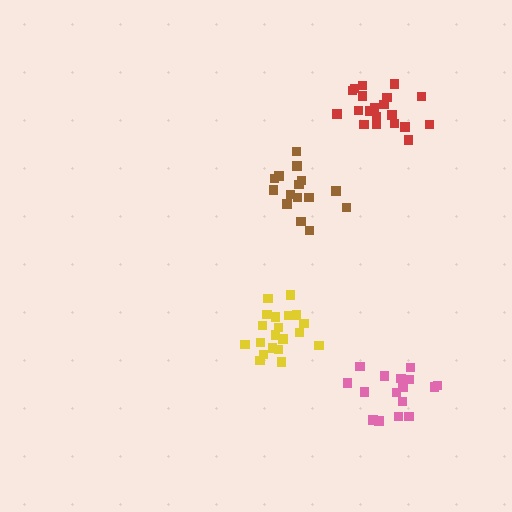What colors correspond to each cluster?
The clusters are colored: red, brown, pink, yellow.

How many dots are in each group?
Group 1: 20 dots, Group 2: 15 dots, Group 3: 16 dots, Group 4: 20 dots (71 total).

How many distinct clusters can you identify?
There are 4 distinct clusters.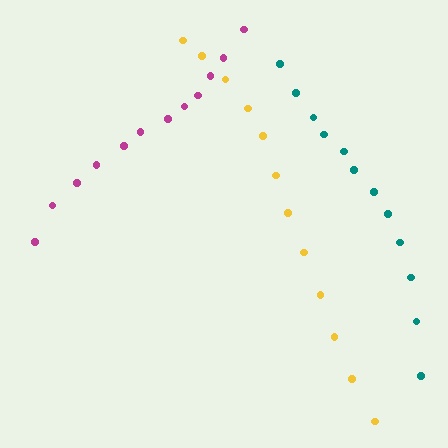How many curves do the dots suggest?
There are 3 distinct paths.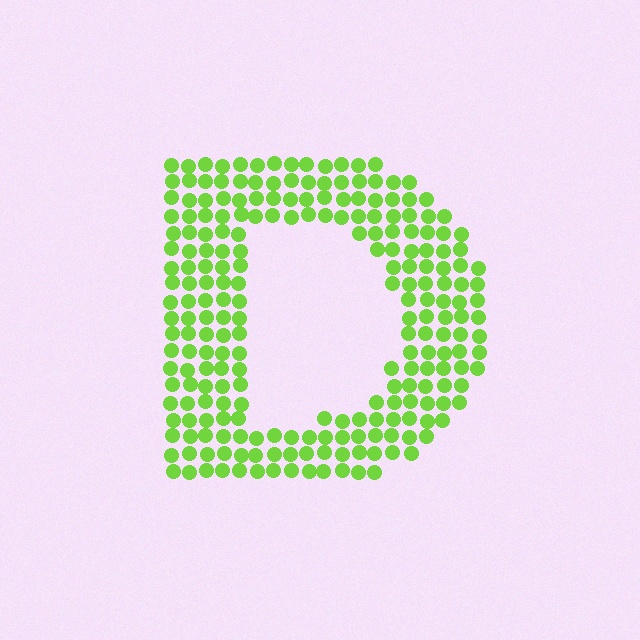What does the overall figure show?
The overall figure shows the letter D.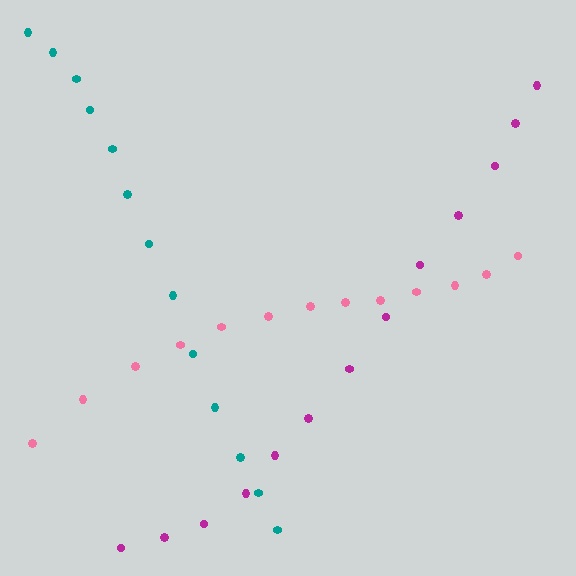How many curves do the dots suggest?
There are 3 distinct paths.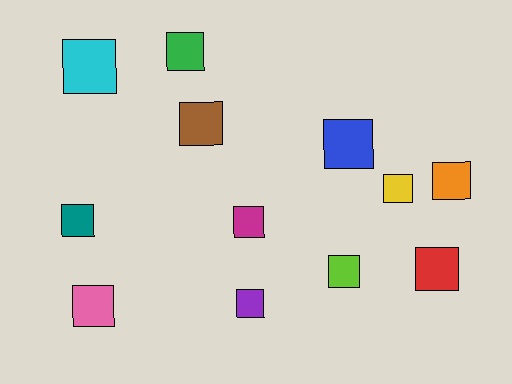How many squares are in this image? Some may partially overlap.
There are 12 squares.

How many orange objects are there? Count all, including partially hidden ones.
There is 1 orange object.